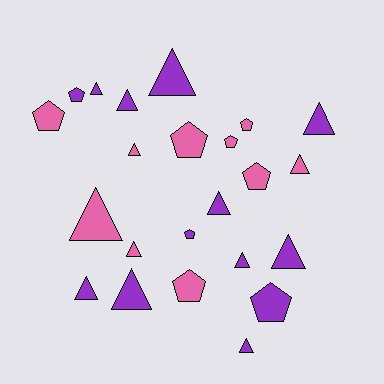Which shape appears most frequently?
Triangle, with 14 objects.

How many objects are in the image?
There are 23 objects.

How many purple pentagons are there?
There are 3 purple pentagons.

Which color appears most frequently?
Purple, with 13 objects.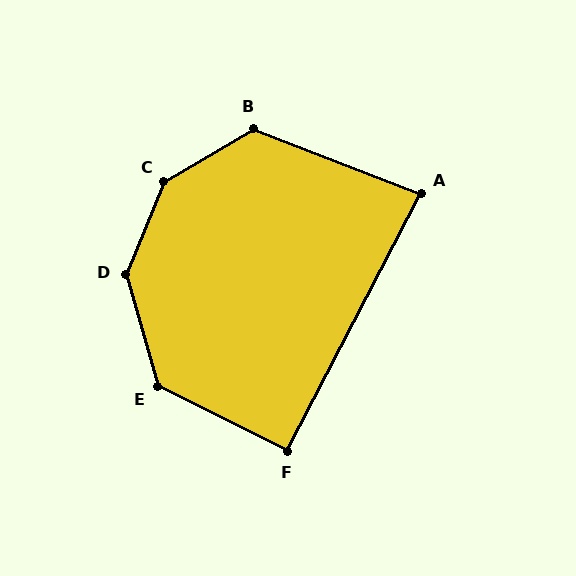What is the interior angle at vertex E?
Approximately 133 degrees (obtuse).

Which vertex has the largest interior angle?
C, at approximately 144 degrees.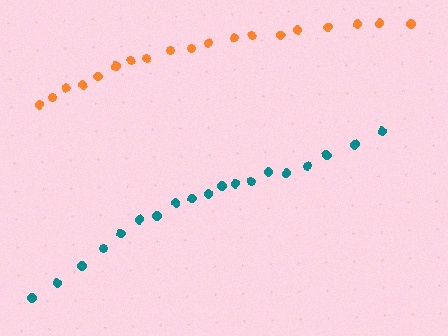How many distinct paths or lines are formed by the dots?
There are 2 distinct paths.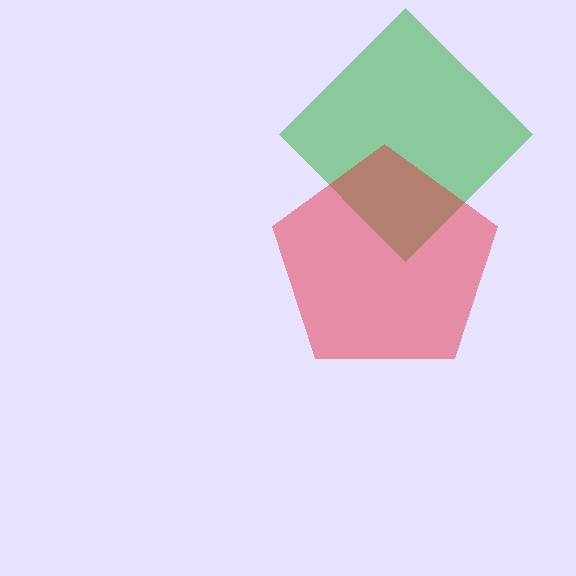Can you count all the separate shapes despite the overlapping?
Yes, there are 2 separate shapes.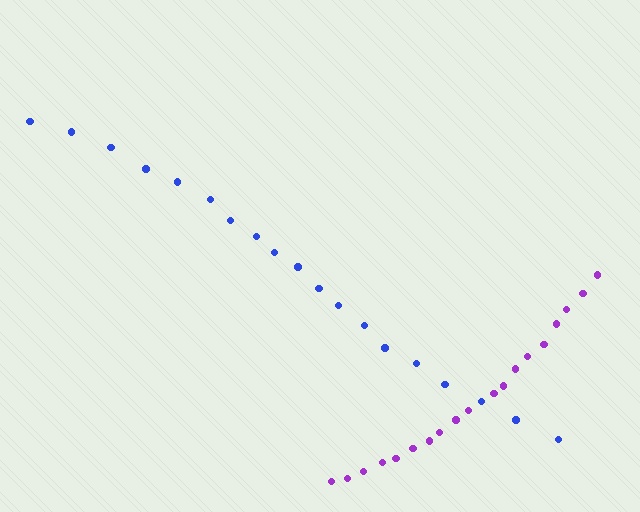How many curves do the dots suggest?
There are 2 distinct paths.